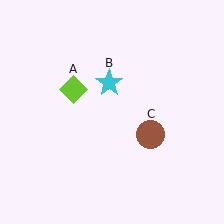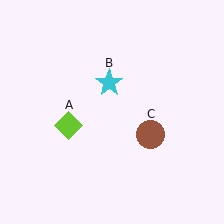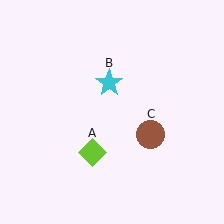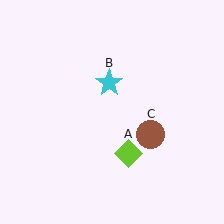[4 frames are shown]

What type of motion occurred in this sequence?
The lime diamond (object A) rotated counterclockwise around the center of the scene.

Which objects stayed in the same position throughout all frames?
Cyan star (object B) and brown circle (object C) remained stationary.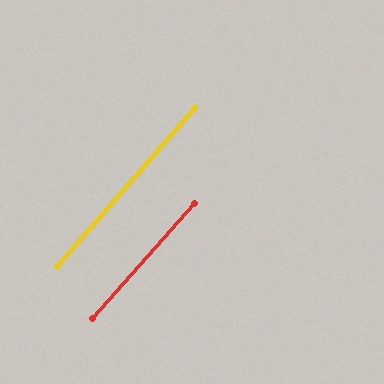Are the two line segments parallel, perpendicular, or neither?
Parallel — their directions differ by only 0.7°.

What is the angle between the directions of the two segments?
Approximately 1 degree.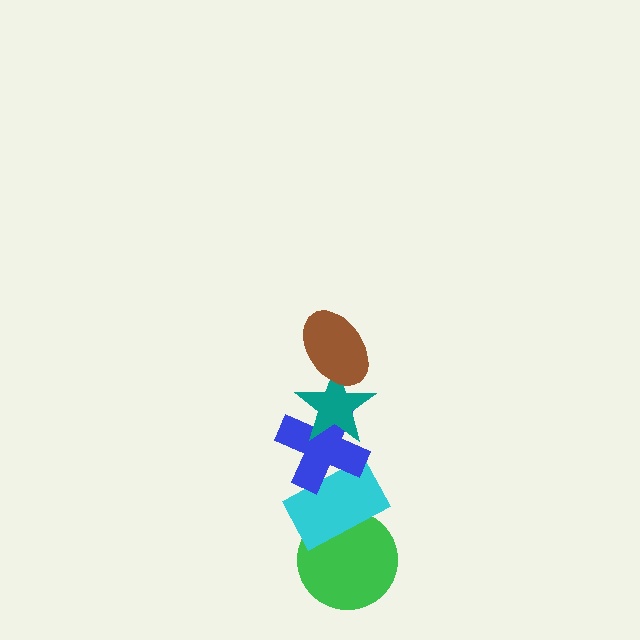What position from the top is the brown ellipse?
The brown ellipse is 1st from the top.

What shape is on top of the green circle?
The cyan rectangle is on top of the green circle.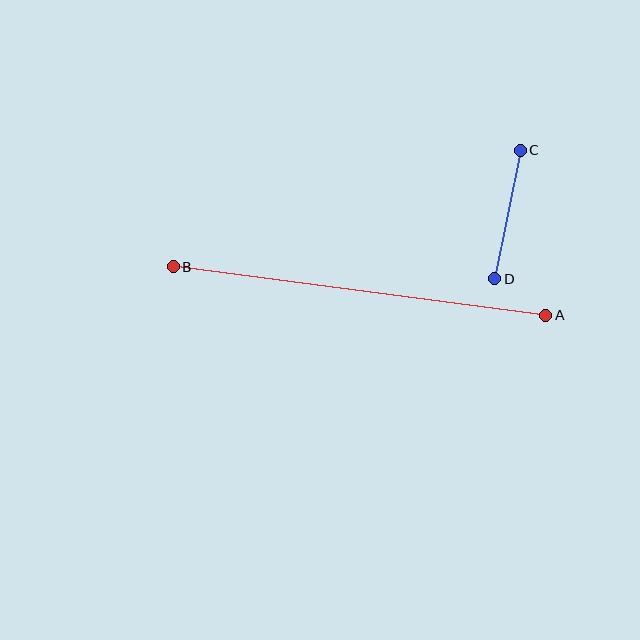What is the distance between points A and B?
The distance is approximately 376 pixels.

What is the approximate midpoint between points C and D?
The midpoint is at approximately (508, 215) pixels.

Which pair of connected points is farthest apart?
Points A and B are farthest apart.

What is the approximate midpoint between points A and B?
The midpoint is at approximately (360, 291) pixels.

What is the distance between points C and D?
The distance is approximately 131 pixels.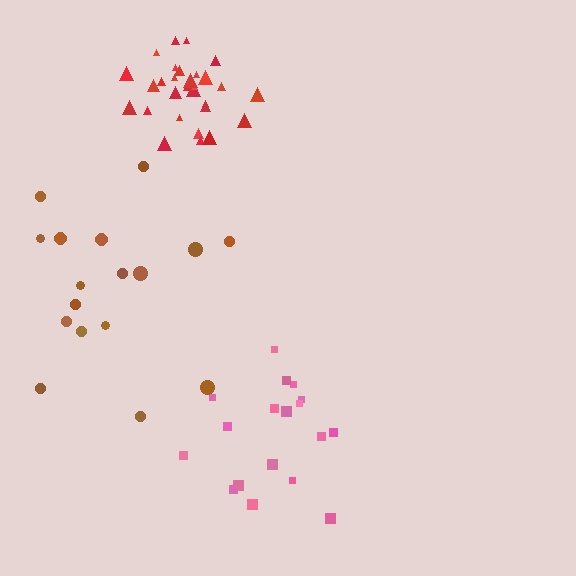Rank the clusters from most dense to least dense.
red, pink, brown.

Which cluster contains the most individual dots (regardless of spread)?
Red (29).